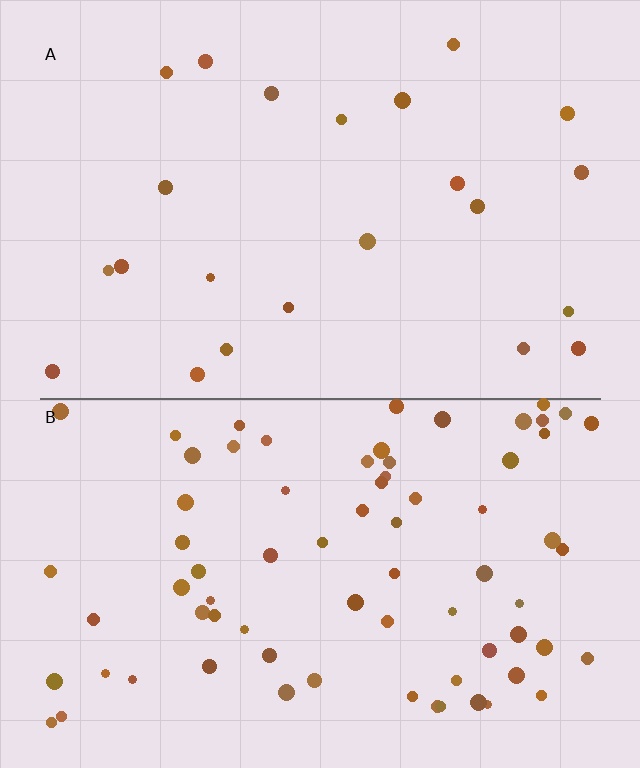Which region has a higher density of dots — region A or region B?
B (the bottom).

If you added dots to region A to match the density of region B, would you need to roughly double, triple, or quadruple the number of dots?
Approximately triple.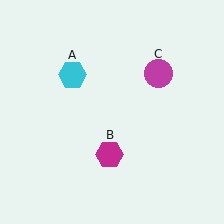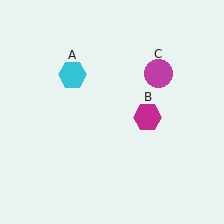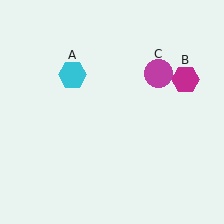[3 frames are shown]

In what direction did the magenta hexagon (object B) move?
The magenta hexagon (object B) moved up and to the right.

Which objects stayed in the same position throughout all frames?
Cyan hexagon (object A) and magenta circle (object C) remained stationary.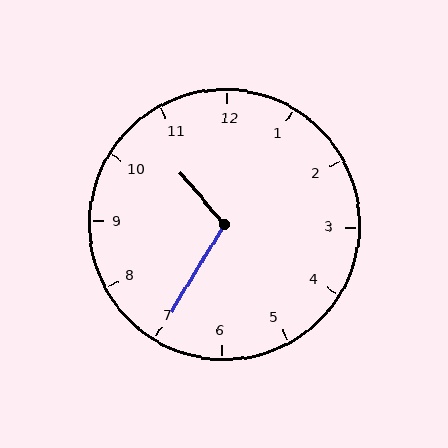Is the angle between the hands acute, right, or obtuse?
It is obtuse.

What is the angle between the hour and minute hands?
Approximately 108 degrees.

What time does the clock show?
10:35.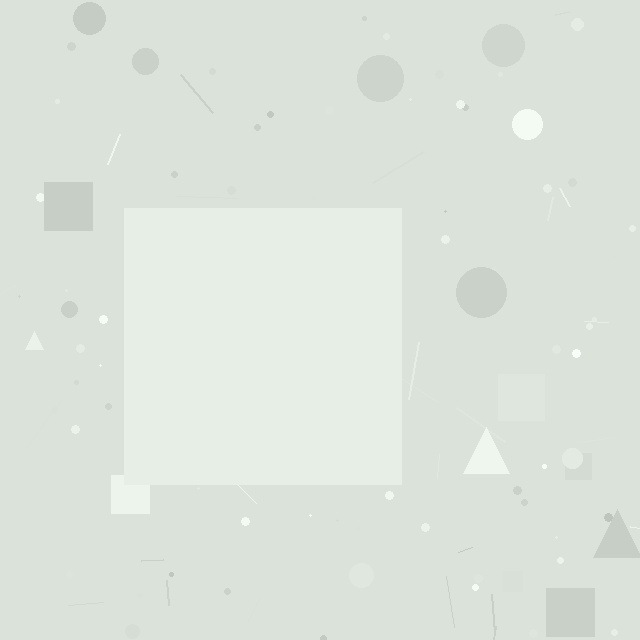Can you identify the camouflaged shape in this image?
The camouflaged shape is a square.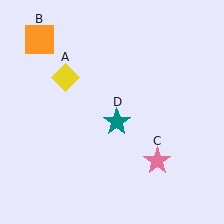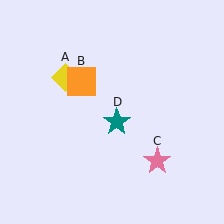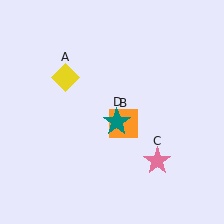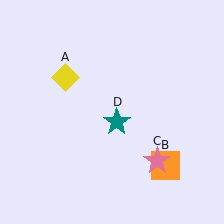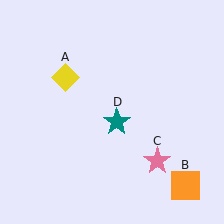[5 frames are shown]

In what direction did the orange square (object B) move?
The orange square (object B) moved down and to the right.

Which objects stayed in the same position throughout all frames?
Yellow diamond (object A) and pink star (object C) and teal star (object D) remained stationary.